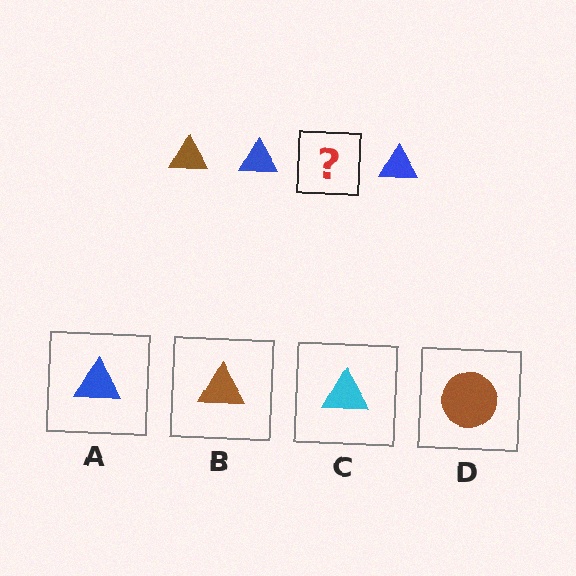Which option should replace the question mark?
Option B.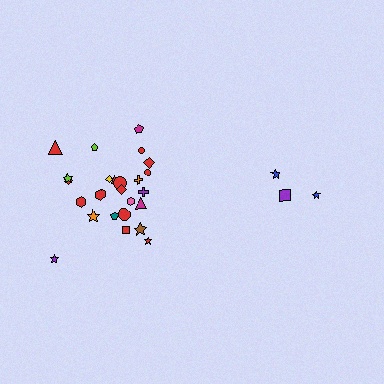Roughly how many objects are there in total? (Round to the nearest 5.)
Roughly 30 objects in total.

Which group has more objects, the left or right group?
The left group.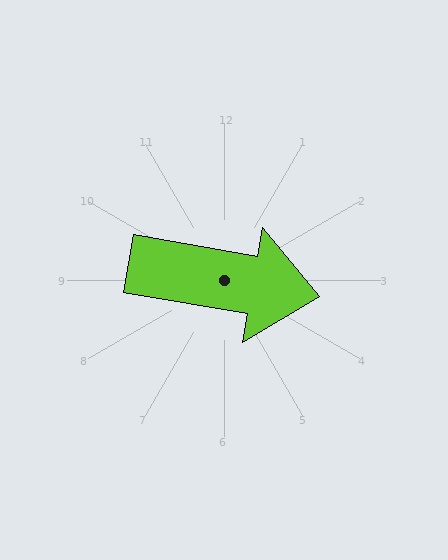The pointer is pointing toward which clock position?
Roughly 3 o'clock.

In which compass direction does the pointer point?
East.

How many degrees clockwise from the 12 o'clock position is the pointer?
Approximately 100 degrees.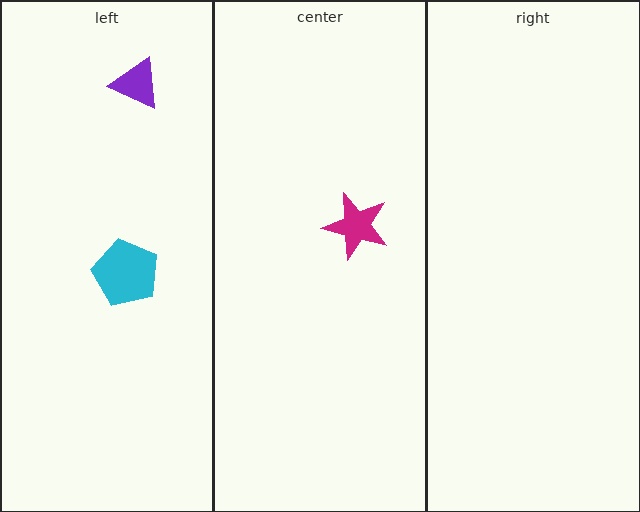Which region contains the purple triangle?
The left region.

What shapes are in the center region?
The magenta star.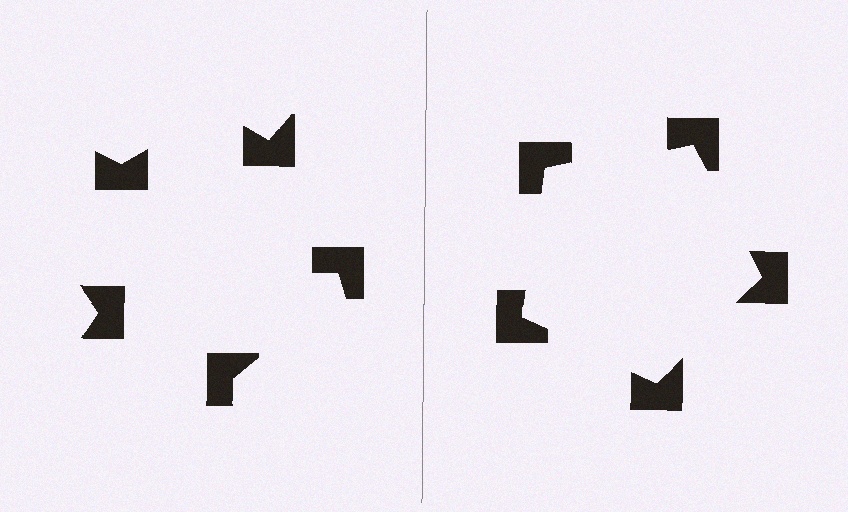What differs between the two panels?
The notched squares are positioned identically on both sides; only the wedge orientations differ. On the right they align to a pentagon; on the left they are misaligned.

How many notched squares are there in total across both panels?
10 — 5 on each side.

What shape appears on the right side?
An illusory pentagon.